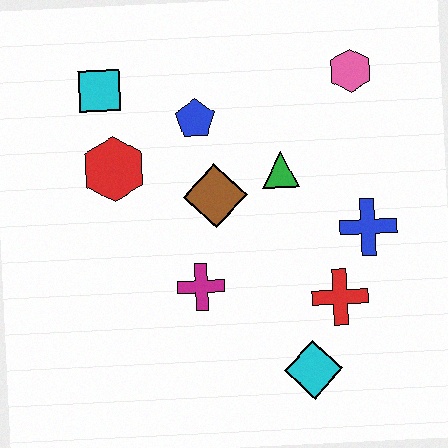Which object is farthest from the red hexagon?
The cyan diamond is farthest from the red hexagon.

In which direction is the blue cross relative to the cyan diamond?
The blue cross is above the cyan diamond.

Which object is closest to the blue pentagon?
The brown diamond is closest to the blue pentagon.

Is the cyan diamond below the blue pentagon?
Yes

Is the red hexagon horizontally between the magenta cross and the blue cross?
No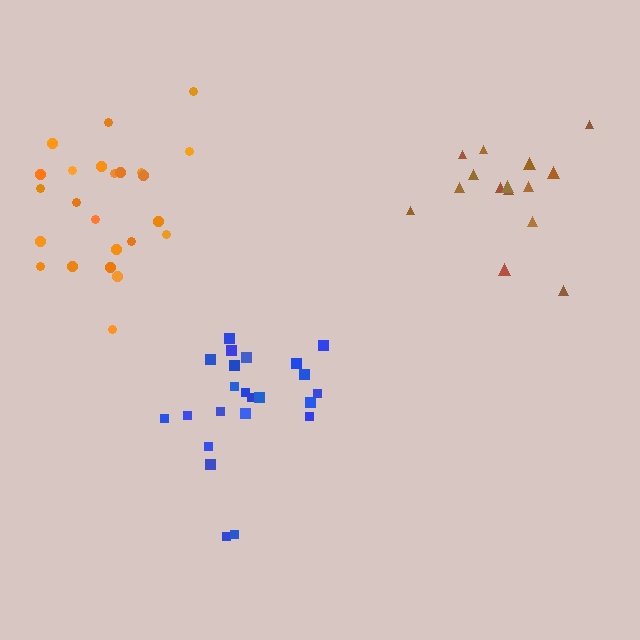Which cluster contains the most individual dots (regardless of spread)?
Orange (24).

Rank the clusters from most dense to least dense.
orange, brown, blue.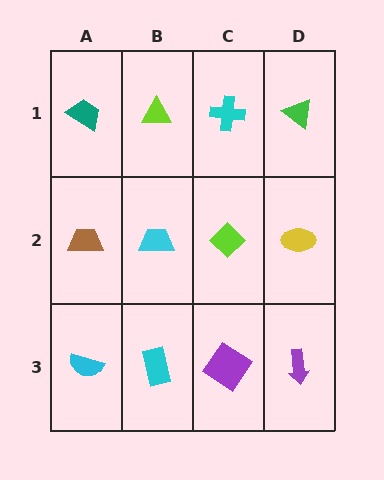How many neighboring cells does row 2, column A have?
3.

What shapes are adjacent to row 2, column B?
A lime triangle (row 1, column B), a cyan rectangle (row 3, column B), a brown trapezoid (row 2, column A), a lime diamond (row 2, column C).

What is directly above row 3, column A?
A brown trapezoid.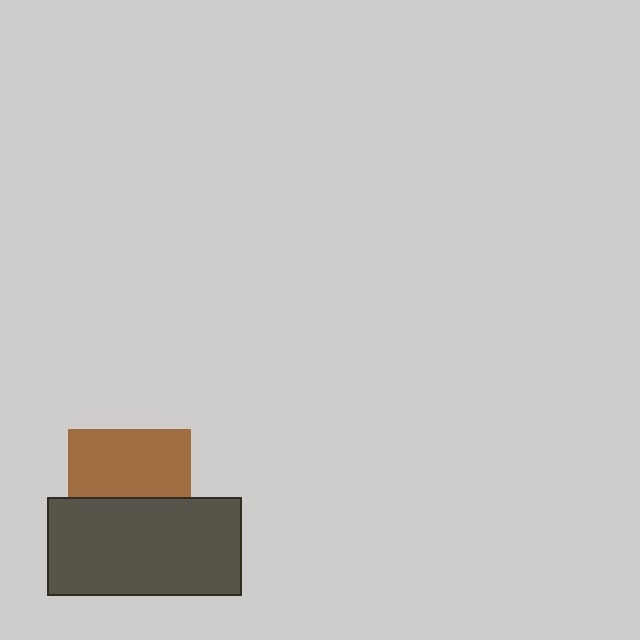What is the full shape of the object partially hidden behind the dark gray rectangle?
The partially hidden object is a brown square.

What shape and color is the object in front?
The object in front is a dark gray rectangle.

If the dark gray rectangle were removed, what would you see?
You would see the complete brown square.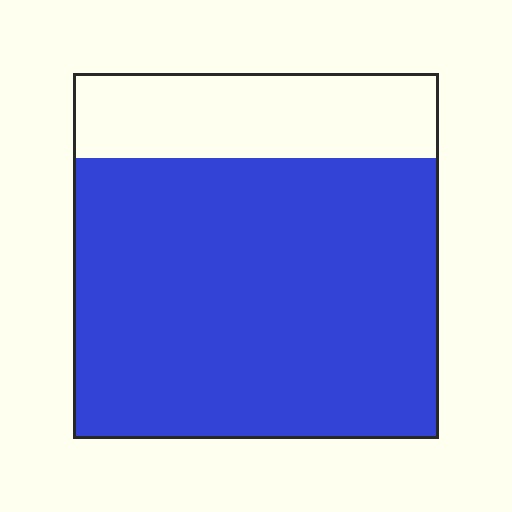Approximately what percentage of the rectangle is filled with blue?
Approximately 75%.